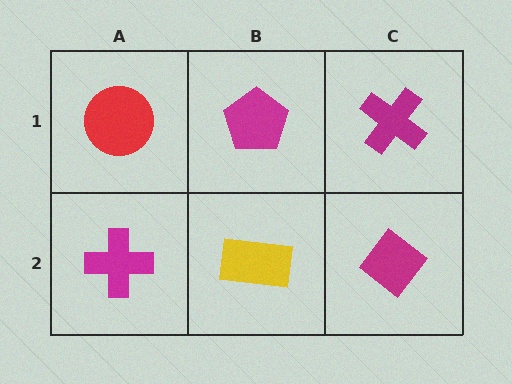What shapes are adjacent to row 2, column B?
A magenta pentagon (row 1, column B), a magenta cross (row 2, column A), a magenta diamond (row 2, column C).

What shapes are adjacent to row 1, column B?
A yellow rectangle (row 2, column B), a red circle (row 1, column A), a magenta cross (row 1, column C).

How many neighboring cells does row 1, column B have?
3.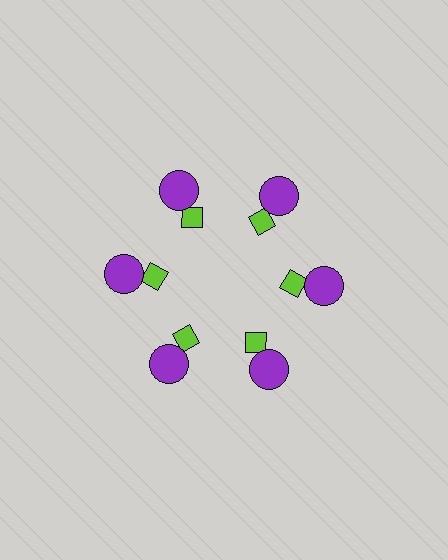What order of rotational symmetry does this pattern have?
This pattern has 6-fold rotational symmetry.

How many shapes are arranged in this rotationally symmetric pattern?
There are 12 shapes, arranged in 6 groups of 2.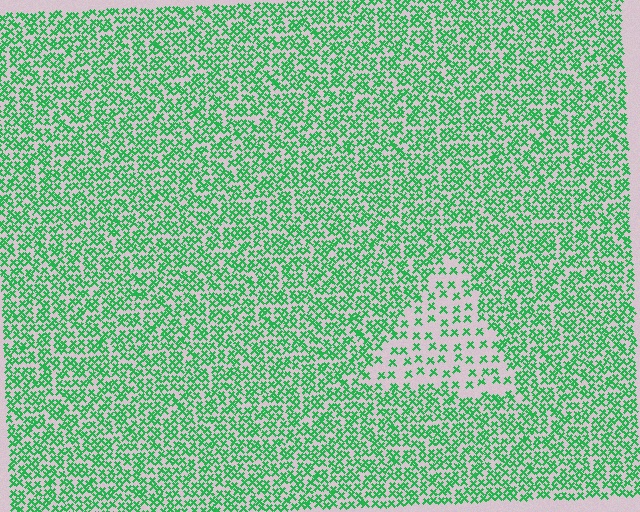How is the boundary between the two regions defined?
The boundary is defined by a change in element density (approximately 2.4x ratio). All elements are the same color, size, and shape.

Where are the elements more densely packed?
The elements are more densely packed outside the triangle boundary.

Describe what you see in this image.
The image contains small green elements arranged at two different densities. A triangle-shaped region is visible where the elements are less densely packed than the surrounding area.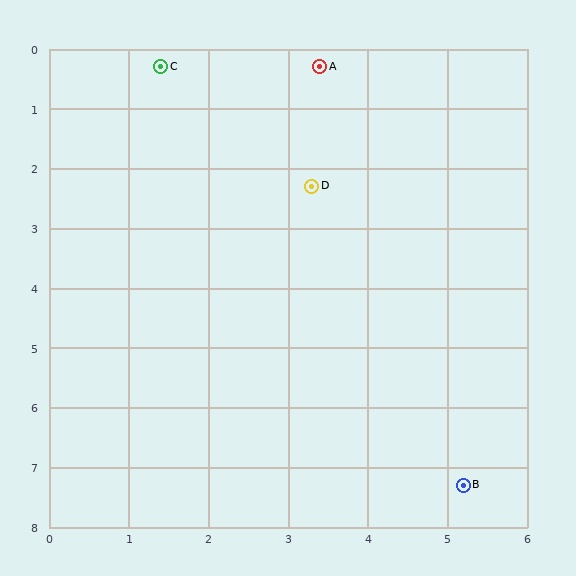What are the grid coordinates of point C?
Point C is at approximately (1.4, 0.3).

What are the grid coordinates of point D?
Point D is at approximately (3.3, 2.3).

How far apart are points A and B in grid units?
Points A and B are about 7.2 grid units apart.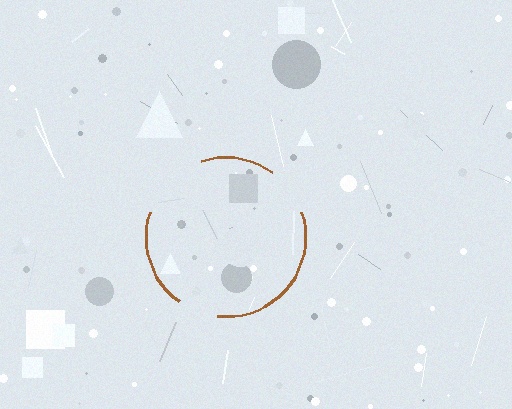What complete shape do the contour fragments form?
The contour fragments form a circle.